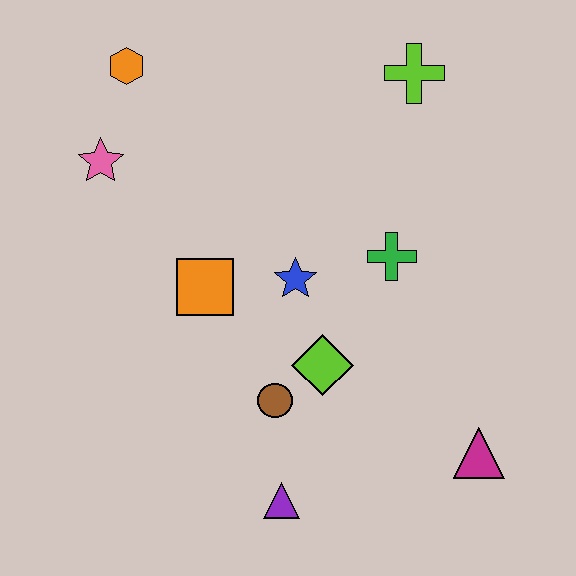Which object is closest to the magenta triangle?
The lime diamond is closest to the magenta triangle.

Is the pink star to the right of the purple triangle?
No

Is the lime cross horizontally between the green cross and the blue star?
No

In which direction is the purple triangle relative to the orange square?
The purple triangle is below the orange square.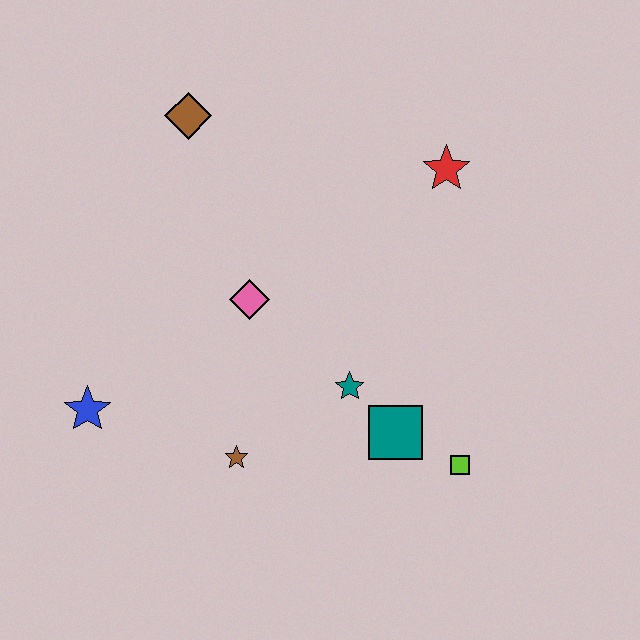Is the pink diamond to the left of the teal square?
Yes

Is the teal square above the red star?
No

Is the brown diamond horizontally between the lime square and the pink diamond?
No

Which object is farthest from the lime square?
The brown diamond is farthest from the lime square.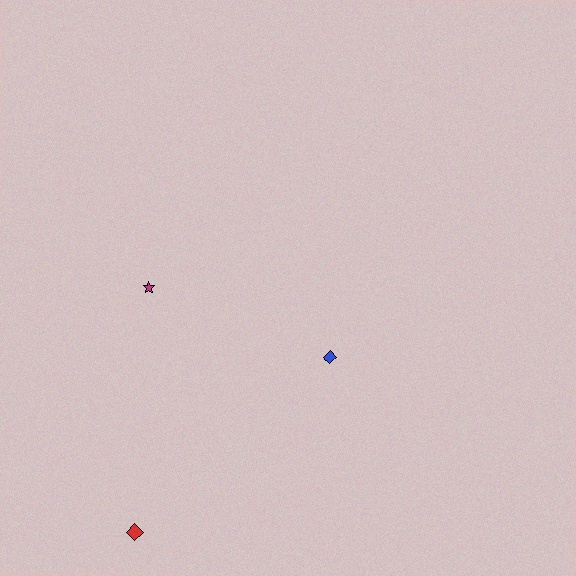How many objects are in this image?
There are 3 objects.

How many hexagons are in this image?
There are no hexagons.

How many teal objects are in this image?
There are no teal objects.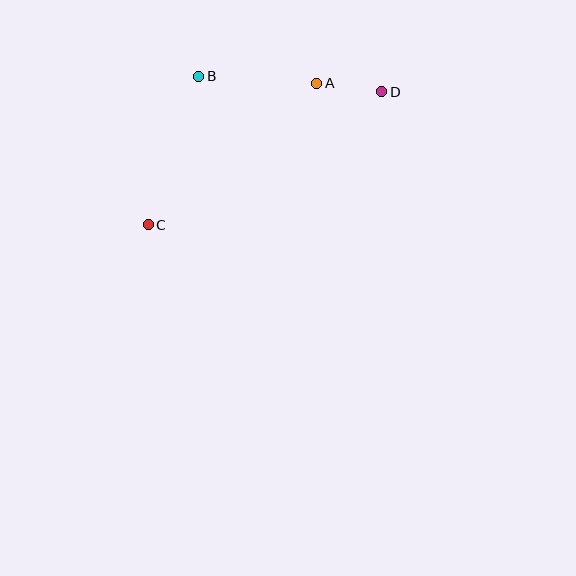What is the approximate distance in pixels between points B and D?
The distance between B and D is approximately 184 pixels.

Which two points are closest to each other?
Points A and D are closest to each other.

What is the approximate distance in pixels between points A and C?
The distance between A and C is approximately 220 pixels.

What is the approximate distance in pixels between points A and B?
The distance between A and B is approximately 119 pixels.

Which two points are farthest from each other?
Points C and D are farthest from each other.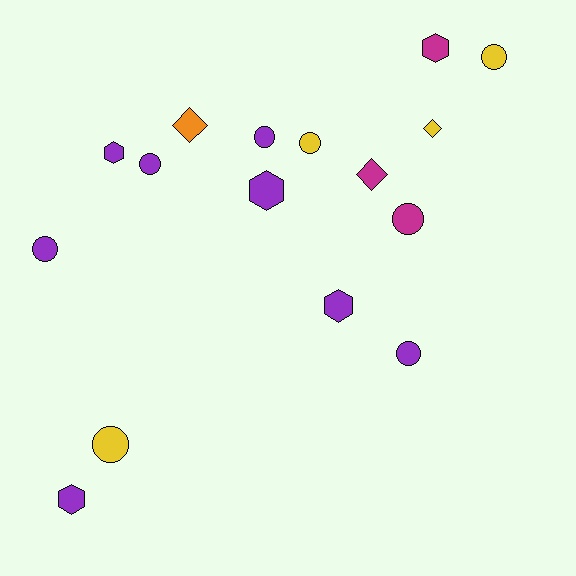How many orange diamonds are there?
There is 1 orange diamond.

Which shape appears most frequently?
Circle, with 8 objects.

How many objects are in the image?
There are 16 objects.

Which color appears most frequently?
Purple, with 8 objects.